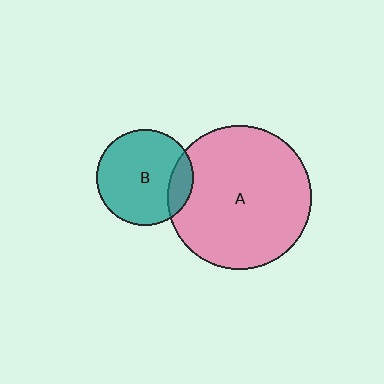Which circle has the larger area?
Circle A (pink).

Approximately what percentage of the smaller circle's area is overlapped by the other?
Approximately 15%.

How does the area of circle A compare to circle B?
Approximately 2.2 times.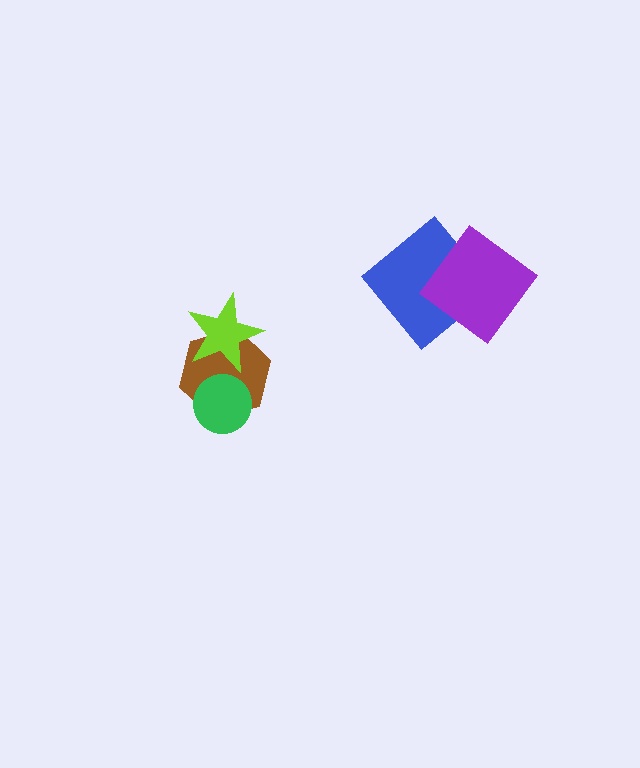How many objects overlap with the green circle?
1 object overlaps with the green circle.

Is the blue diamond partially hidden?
Yes, it is partially covered by another shape.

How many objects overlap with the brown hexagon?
2 objects overlap with the brown hexagon.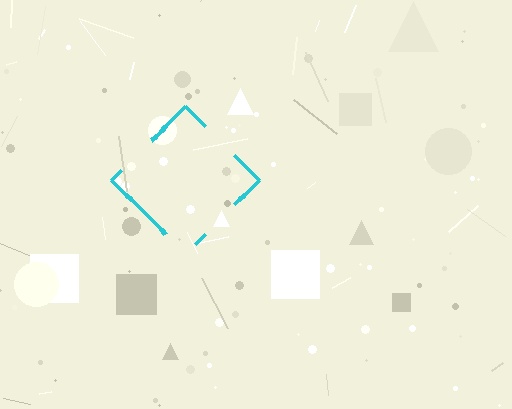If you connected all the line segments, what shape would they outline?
They would outline a diamond.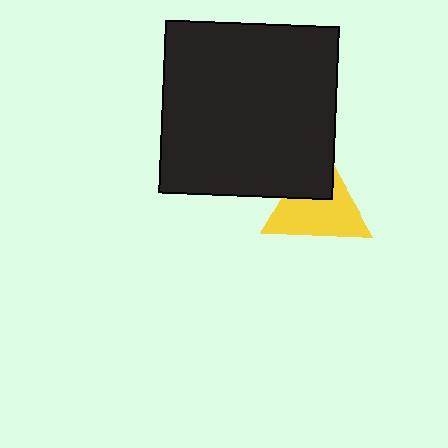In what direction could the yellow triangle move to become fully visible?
The yellow triangle could move toward the lower-right. That would shift it out from behind the black square entirely.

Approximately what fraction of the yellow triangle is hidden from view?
Roughly 33% of the yellow triangle is hidden behind the black square.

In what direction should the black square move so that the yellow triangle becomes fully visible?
The black square should move toward the upper-left. That is the shortest direction to clear the overlap and leave the yellow triangle fully visible.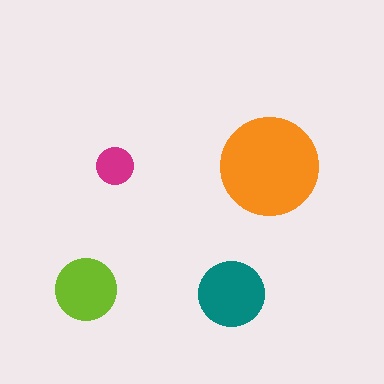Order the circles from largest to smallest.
the orange one, the teal one, the lime one, the magenta one.